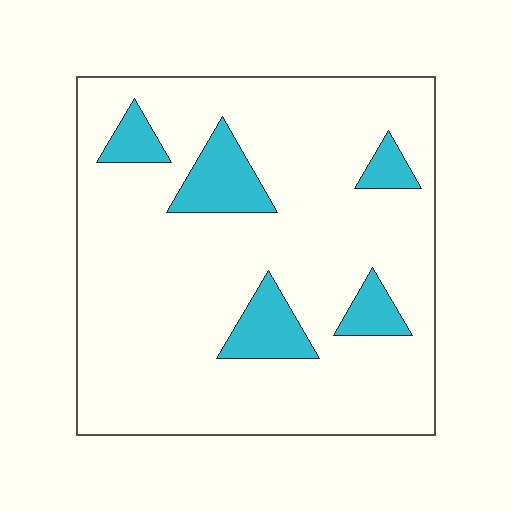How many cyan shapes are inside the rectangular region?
5.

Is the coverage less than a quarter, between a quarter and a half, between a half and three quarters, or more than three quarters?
Less than a quarter.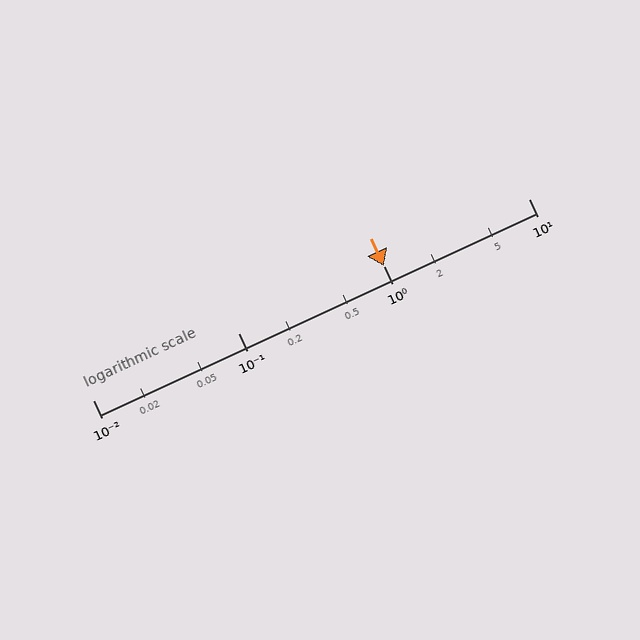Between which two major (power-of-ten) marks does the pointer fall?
The pointer is between 1 and 10.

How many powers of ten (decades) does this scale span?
The scale spans 3 decades, from 0.01 to 10.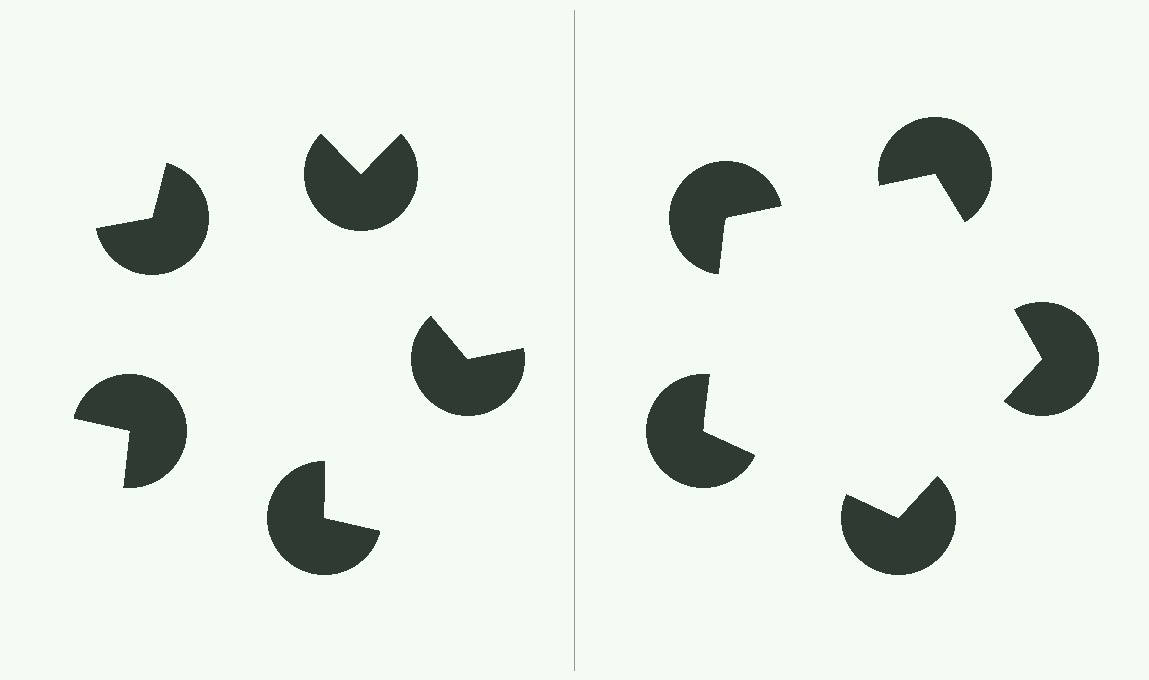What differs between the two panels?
The pac-man discs are positioned identically on both sides; only the wedge orientations differ. On the right they align to a pentagon; on the left they are misaligned.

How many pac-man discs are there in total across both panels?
10 — 5 on each side.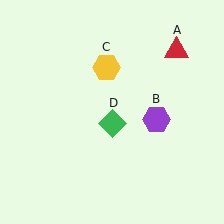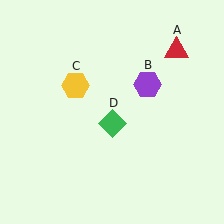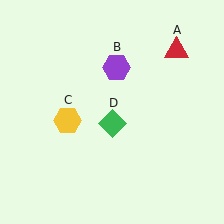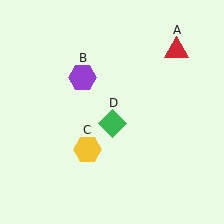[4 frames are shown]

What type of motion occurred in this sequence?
The purple hexagon (object B), yellow hexagon (object C) rotated counterclockwise around the center of the scene.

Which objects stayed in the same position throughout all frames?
Red triangle (object A) and green diamond (object D) remained stationary.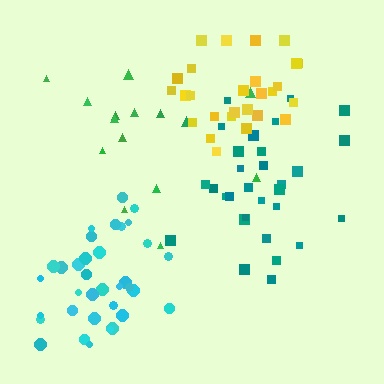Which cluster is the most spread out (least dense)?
Green.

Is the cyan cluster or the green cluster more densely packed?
Cyan.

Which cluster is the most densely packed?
Cyan.